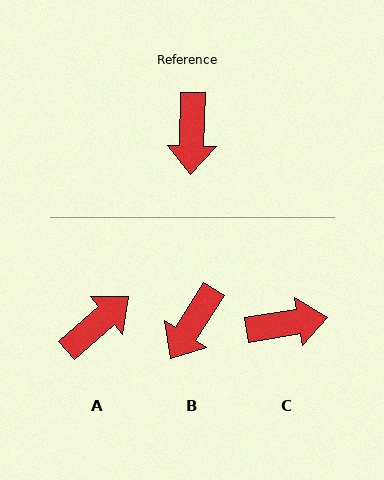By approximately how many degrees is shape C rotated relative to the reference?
Approximately 101 degrees counter-clockwise.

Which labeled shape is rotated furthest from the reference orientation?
A, about 132 degrees away.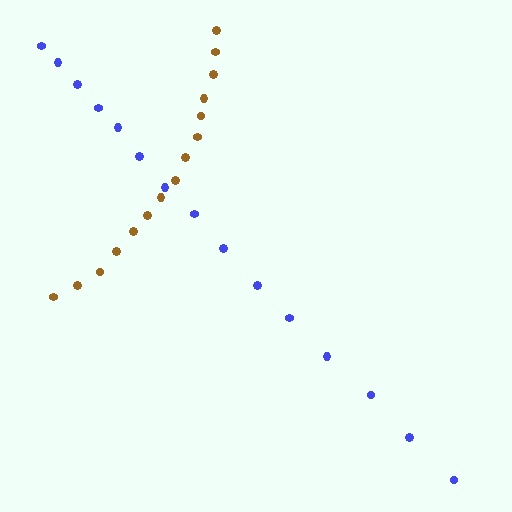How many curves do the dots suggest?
There are 2 distinct paths.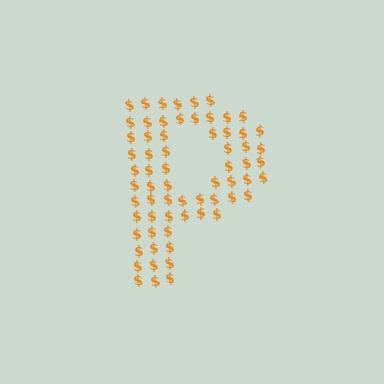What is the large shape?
The large shape is the letter P.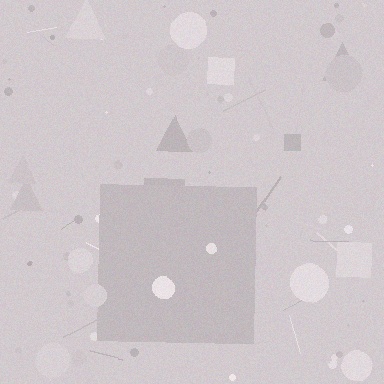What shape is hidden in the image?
A square is hidden in the image.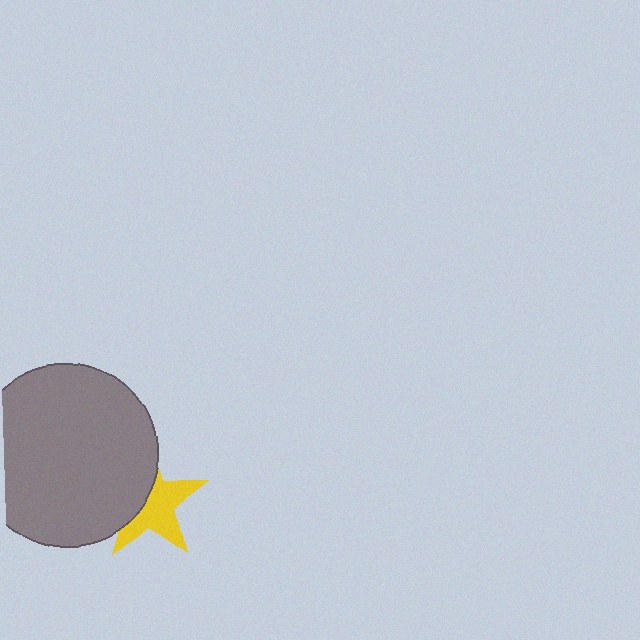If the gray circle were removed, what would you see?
You would see the complete yellow star.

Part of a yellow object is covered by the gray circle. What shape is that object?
It is a star.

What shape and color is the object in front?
The object in front is a gray circle.